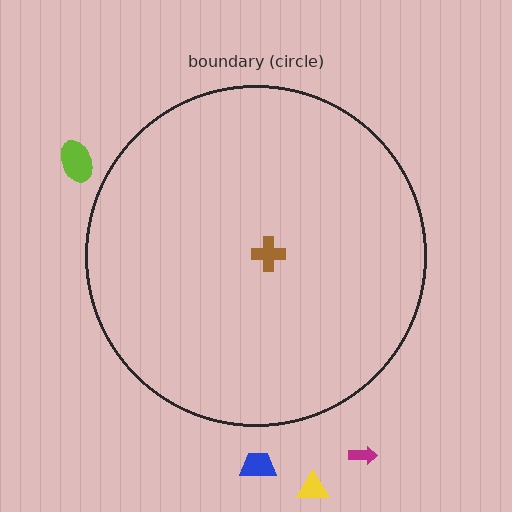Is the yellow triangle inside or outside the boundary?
Outside.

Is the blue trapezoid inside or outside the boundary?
Outside.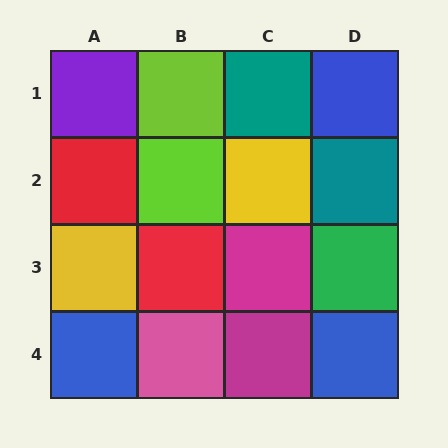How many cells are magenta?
2 cells are magenta.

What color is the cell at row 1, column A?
Purple.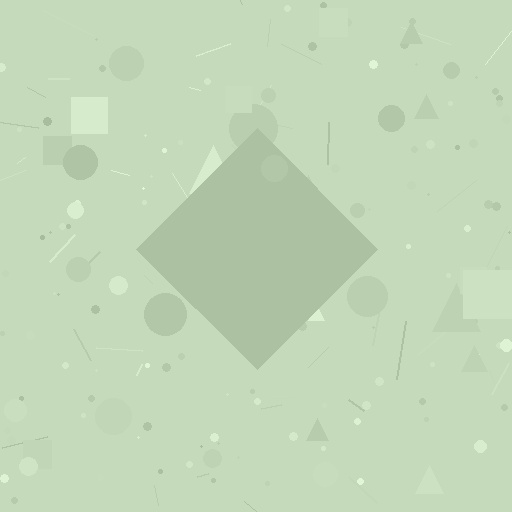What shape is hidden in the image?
A diamond is hidden in the image.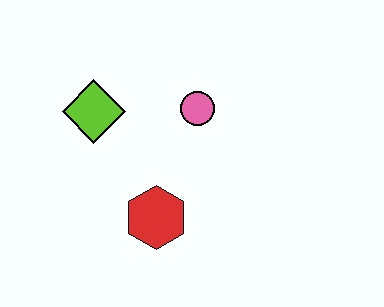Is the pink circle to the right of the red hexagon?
Yes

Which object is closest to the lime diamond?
The pink circle is closest to the lime diamond.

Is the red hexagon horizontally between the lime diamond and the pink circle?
Yes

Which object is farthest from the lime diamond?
The red hexagon is farthest from the lime diamond.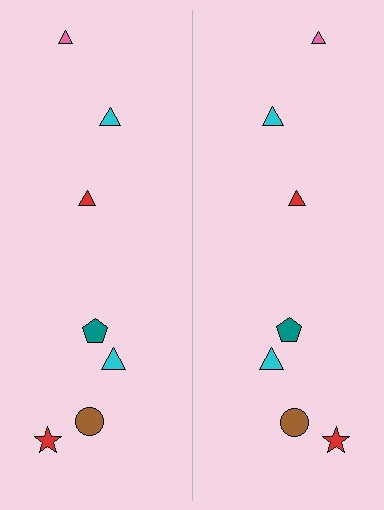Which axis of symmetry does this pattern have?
The pattern has a vertical axis of symmetry running through the center of the image.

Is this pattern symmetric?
Yes, this pattern has bilateral (reflection) symmetry.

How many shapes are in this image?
There are 14 shapes in this image.